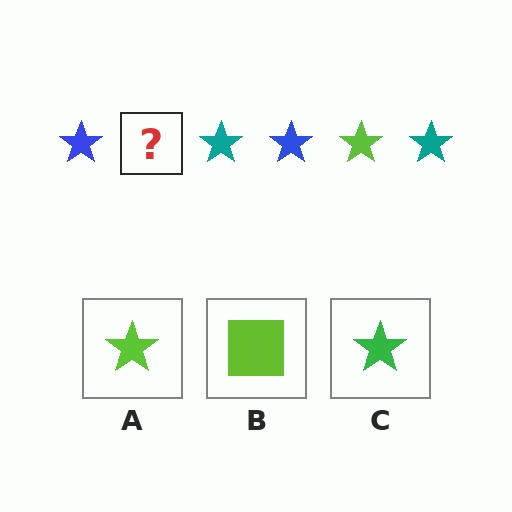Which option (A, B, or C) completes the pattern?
A.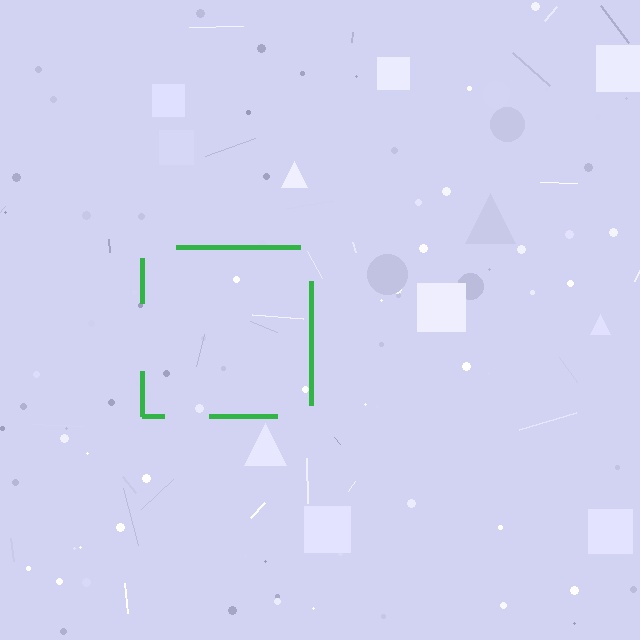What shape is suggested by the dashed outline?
The dashed outline suggests a square.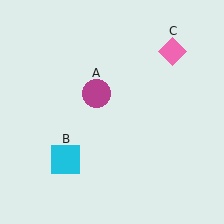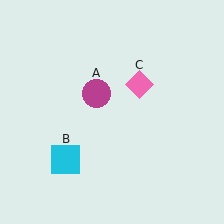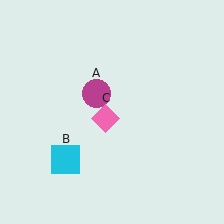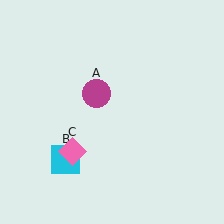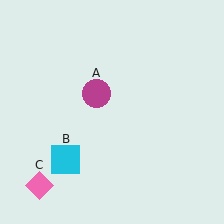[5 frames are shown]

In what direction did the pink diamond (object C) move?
The pink diamond (object C) moved down and to the left.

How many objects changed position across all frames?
1 object changed position: pink diamond (object C).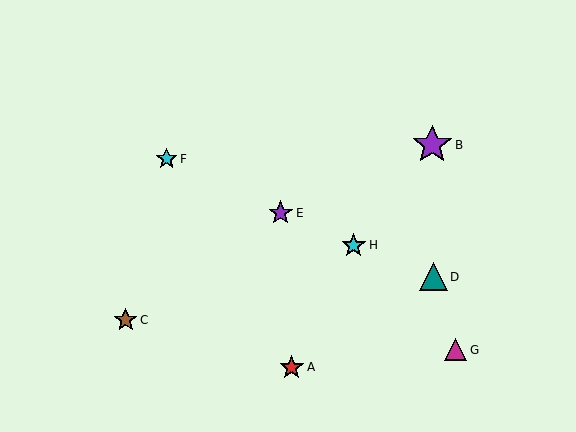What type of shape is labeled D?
Shape D is a teal triangle.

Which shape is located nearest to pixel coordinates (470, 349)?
The magenta triangle (labeled G) at (456, 350) is nearest to that location.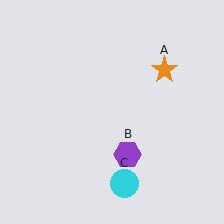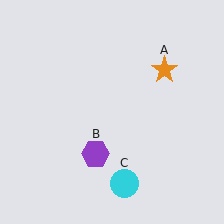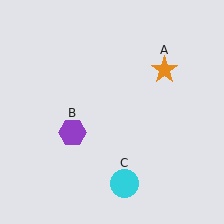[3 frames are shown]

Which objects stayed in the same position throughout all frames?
Orange star (object A) and cyan circle (object C) remained stationary.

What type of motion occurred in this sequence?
The purple hexagon (object B) rotated clockwise around the center of the scene.